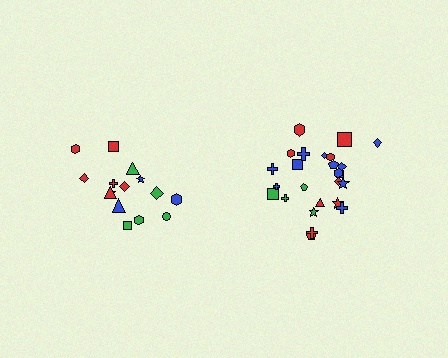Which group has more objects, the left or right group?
The right group.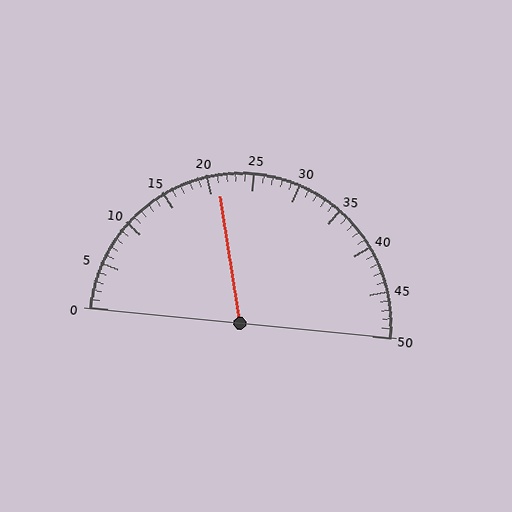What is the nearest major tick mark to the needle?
The nearest major tick mark is 20.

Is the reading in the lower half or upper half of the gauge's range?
The reading is in the lower half of the range (0 to 50).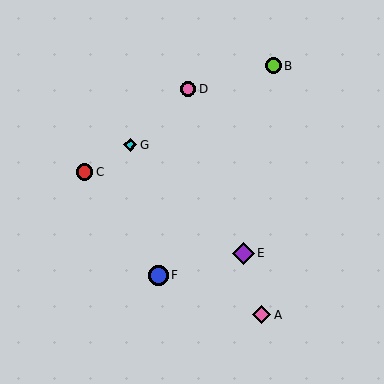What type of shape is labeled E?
Shape E is a purple diamond.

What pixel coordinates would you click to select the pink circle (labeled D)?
Click at (188, 89) to select the pink circle D.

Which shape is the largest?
The purple diamond (labeled E) is the largest.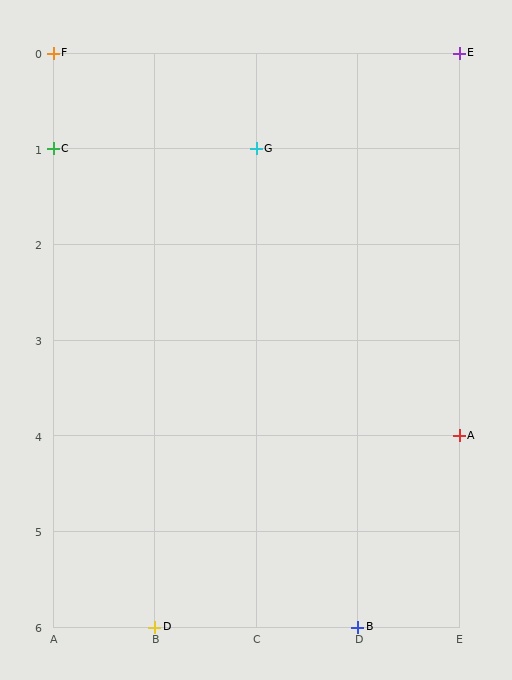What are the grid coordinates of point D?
Point D is at grid coordinates (B, 6).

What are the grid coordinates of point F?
Point F is at grid coordinates (A, 0).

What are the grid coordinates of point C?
Point C is at grid coordinates (A, 1).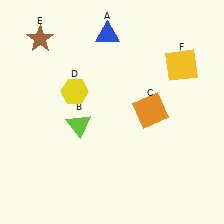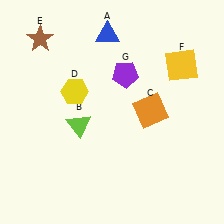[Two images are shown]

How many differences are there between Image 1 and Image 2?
There is 1 difference between the two images.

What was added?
A purple pentagon (G) was added in Image 2.